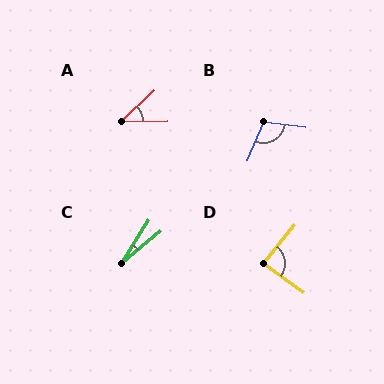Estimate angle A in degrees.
Approximately 43 degrees.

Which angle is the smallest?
C, at approximately 18 degrees.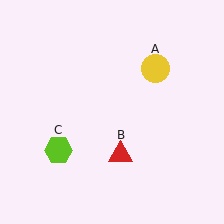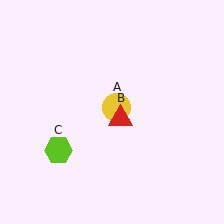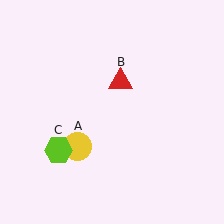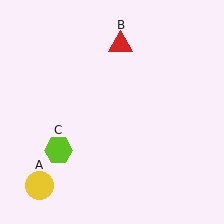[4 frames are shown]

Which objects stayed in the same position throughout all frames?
Lime hexagon (object C) remained stationary.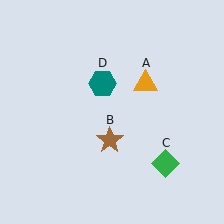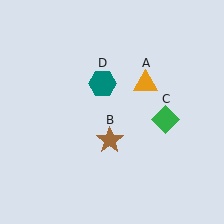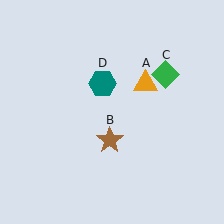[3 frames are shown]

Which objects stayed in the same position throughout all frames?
Orange triangle (object A) and brown star (object B) and teal hexagon (object D) remained stationary.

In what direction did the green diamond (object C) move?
The green diamond (object C) moved up.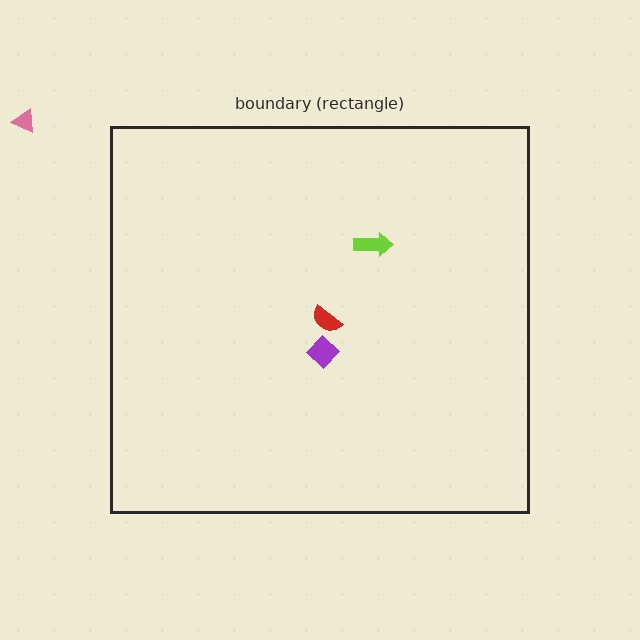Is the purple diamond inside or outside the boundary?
Inside.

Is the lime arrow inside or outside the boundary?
Inside.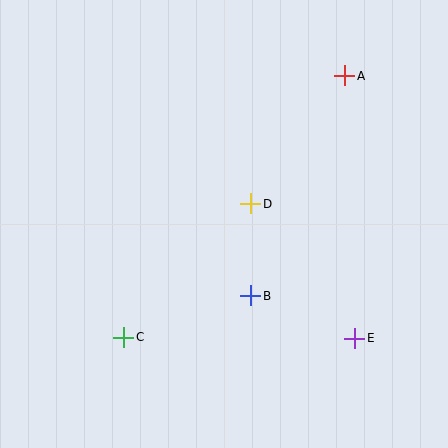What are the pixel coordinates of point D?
Point D is at (251, 204).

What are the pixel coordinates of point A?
Point A is at (345, 76).